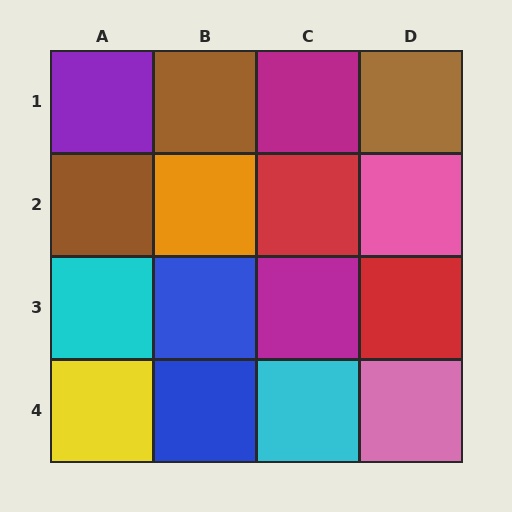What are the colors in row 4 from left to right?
Yellow, blue, cyan, pink.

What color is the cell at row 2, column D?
Pink.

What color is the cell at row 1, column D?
Brown.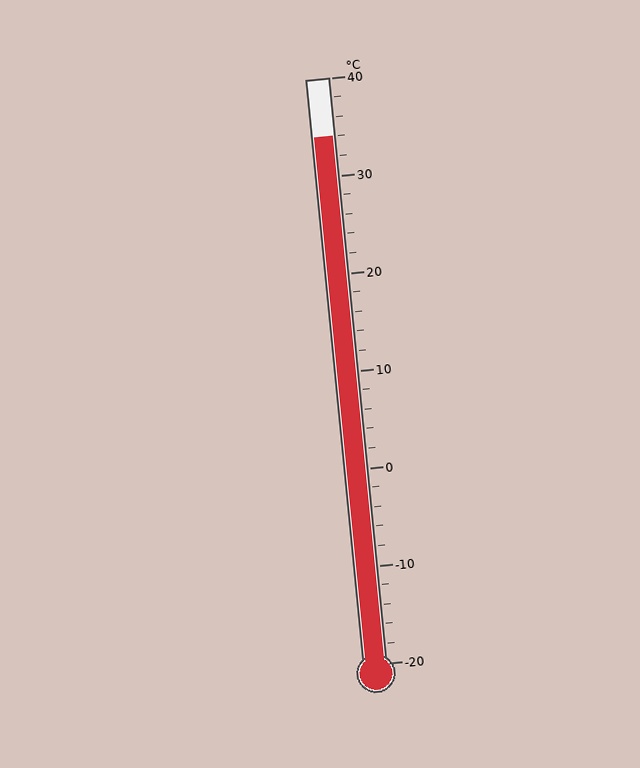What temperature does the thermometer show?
The thermometer shows approximately 34°C.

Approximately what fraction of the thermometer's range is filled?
The thermometer is filled to approximately 90% of its range.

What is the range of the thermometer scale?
The thermometer scale ranges from -20°C to 40°C.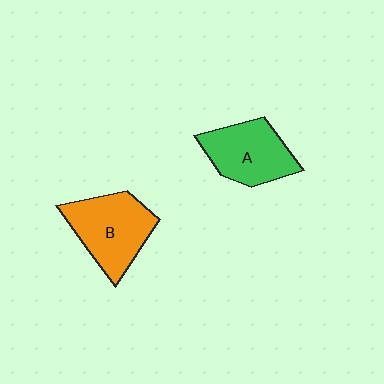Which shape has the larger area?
Shape B (orange).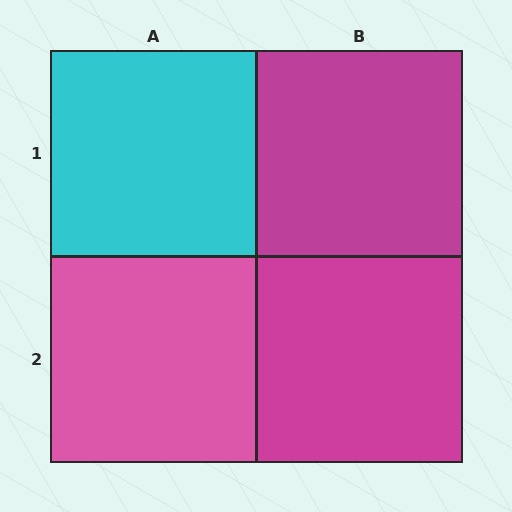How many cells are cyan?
1 cell is cyan.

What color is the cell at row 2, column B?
Magenta.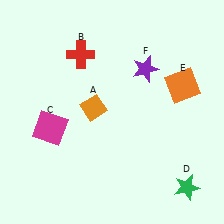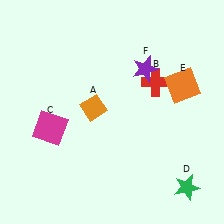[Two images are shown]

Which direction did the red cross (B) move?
The red cross (B) moved right.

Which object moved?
The red cross (B) moved right.